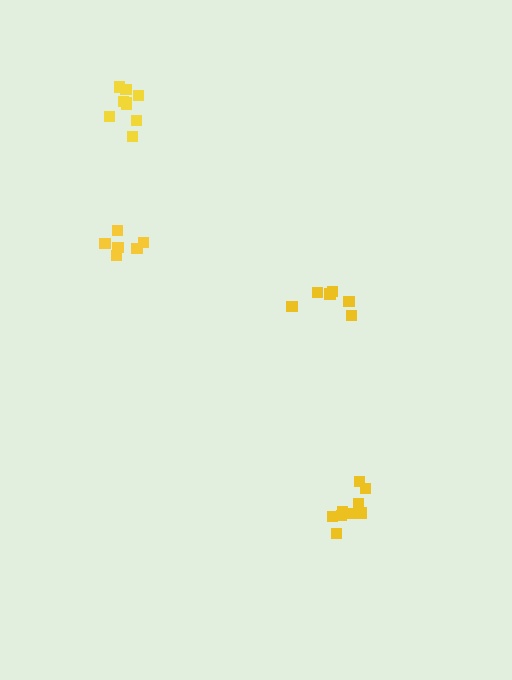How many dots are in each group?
Group 1: 6 dots, Group 2: 9 dots, Group 3: 9 dots, Group 4: 6 dots (30 total).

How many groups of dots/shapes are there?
There are 4 groups.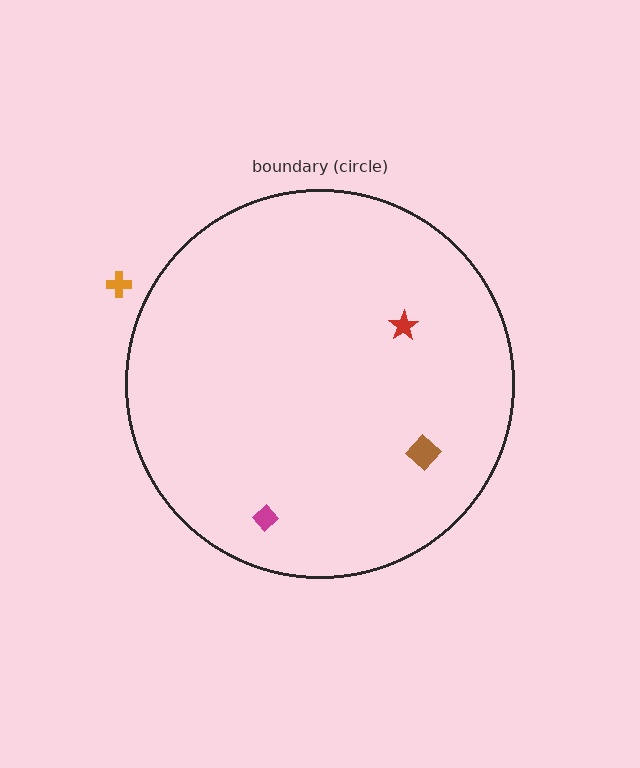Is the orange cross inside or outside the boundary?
Outside.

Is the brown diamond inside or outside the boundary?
Inside.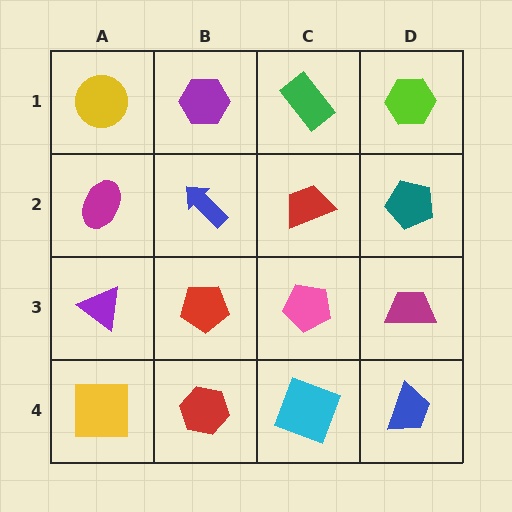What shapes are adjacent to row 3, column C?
A red trapezoid (row 2, column C), a cyan square (row 4, column C), a red pentagon (row 3, column B), a magenta trapezoid (row 3, column D).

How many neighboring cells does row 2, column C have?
4.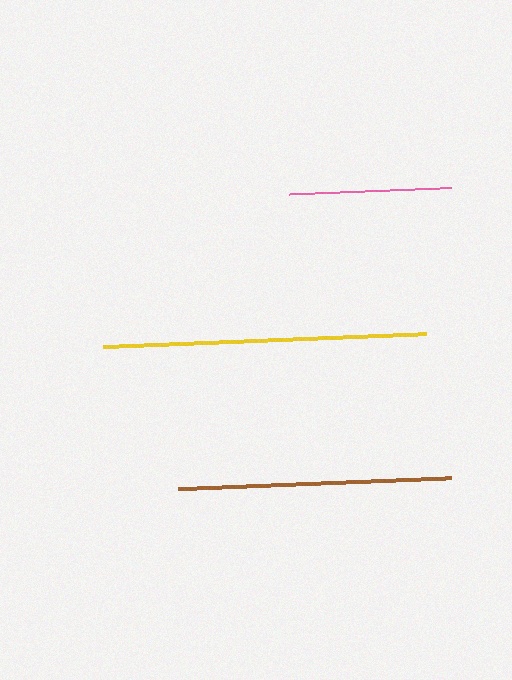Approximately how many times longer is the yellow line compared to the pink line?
The yellow line is approximately 2.0 times the length of the pink line.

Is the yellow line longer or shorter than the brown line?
The yellow line is longer than the brown line.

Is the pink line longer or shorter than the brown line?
The brown line is longer than the pink line.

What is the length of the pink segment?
The pink segment is approximately 162 pixels long.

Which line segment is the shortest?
The pink line is the shortest at approximately 162 pixels.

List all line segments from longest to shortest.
From longest to shortest: yellow, brown, pink.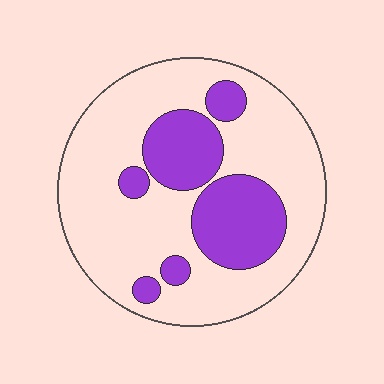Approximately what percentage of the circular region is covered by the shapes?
Approximately 30%.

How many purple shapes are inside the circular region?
6.